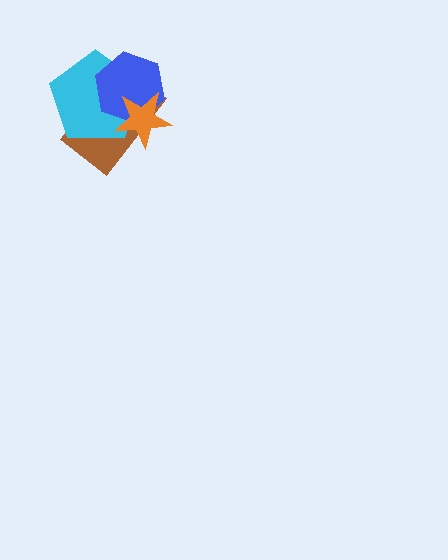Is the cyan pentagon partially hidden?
Yes, it is partially covered by another shape.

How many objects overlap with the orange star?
3 objects overlap with the orange star.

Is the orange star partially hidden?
No, no other shape covers it.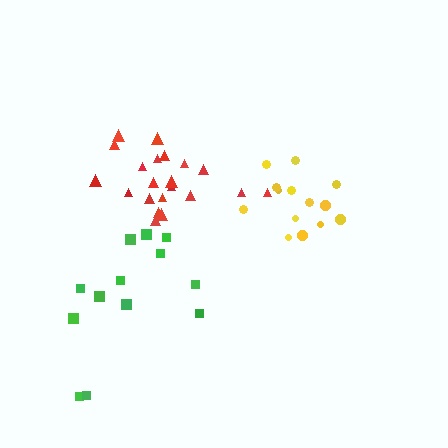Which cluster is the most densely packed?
Yellow.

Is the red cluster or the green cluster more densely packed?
Red.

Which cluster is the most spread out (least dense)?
Green.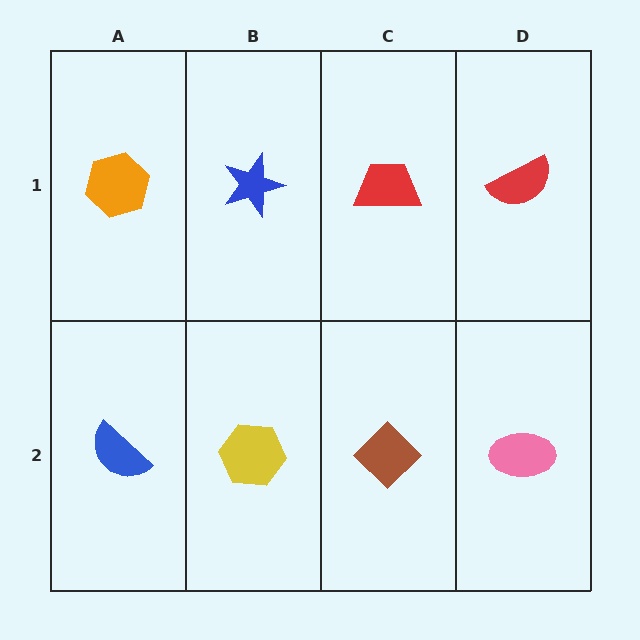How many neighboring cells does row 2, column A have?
2.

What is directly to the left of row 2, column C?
A yellow hexagon.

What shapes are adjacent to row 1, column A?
A blue semicircle (row 2, column A), a blue star (row 1, column B).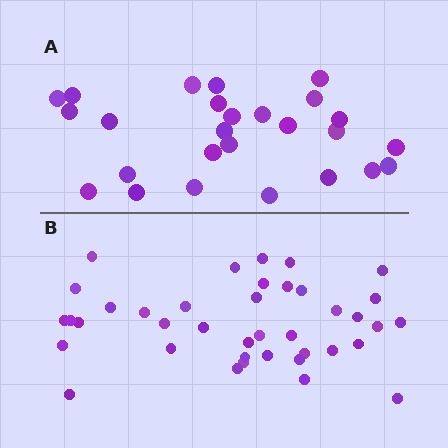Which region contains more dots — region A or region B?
Region B (the bottom region) has more dots.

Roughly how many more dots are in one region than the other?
Region B has approximately 15 more dots than region A.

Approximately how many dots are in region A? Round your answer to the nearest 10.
About 30 dots. (The exact count is 26, which rounds to 30.)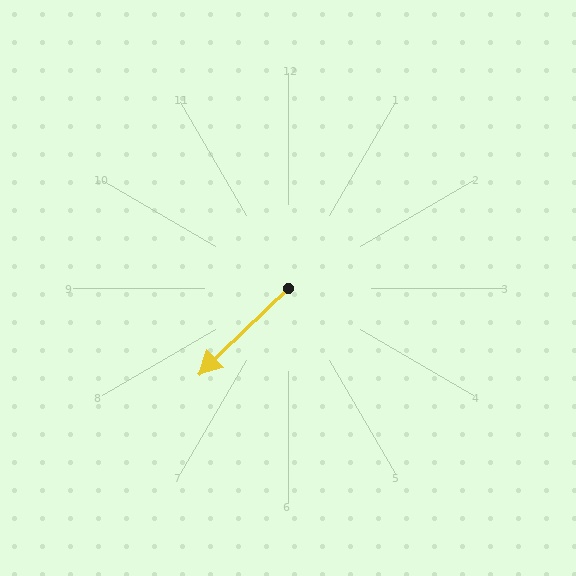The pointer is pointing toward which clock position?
Roughly 8 o'clock.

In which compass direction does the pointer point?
Southwest.